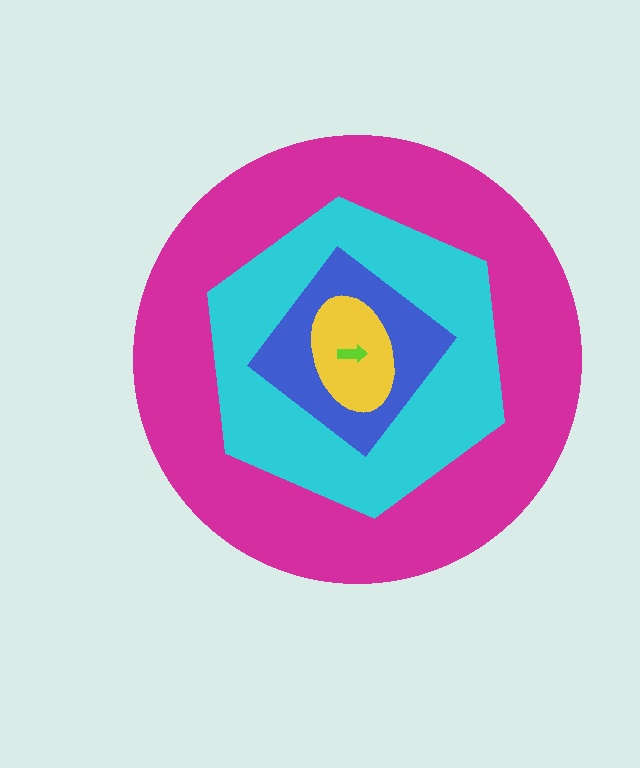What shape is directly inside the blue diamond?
The yellow ellipse.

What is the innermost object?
The lime arrow.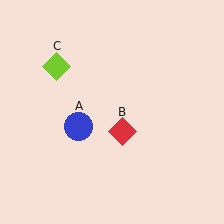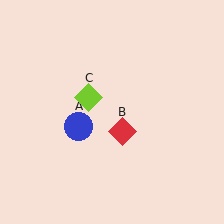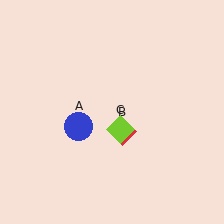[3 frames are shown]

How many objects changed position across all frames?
1 object changed position: lime diamond (object C).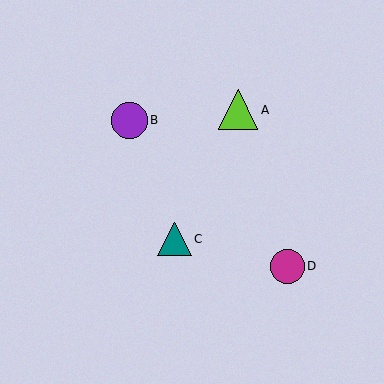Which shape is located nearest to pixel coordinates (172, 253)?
The teal triangle (labeled C) at (175, 239) is nearest to that location.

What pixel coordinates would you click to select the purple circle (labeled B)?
Click at (130, 120) to select the purple circle B.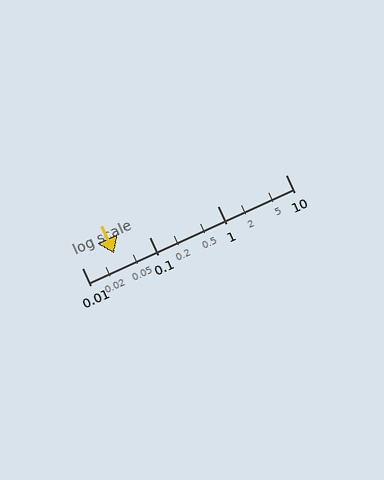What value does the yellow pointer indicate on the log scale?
The pointer indicates approximately 0.03.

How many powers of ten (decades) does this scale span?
The scale spans 3 decades, from 0.01 to 10.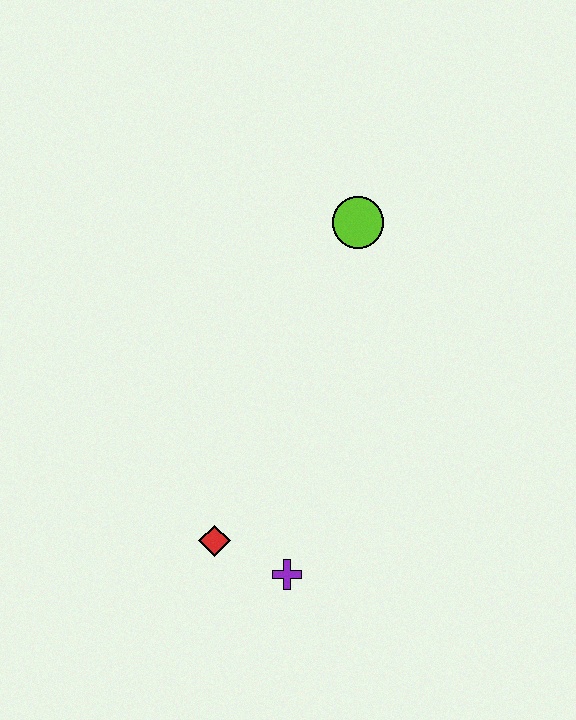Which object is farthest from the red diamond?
The lime circle is farthest from the red diamond.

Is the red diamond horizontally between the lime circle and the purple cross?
No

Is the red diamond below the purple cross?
No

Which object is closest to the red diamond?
The purple cross is closest to the red diamond.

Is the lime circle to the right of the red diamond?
Yes